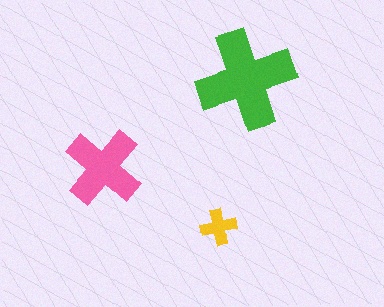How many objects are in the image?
There are 3 objects in the image.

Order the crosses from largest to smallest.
the green one, the pink one, the yellow one.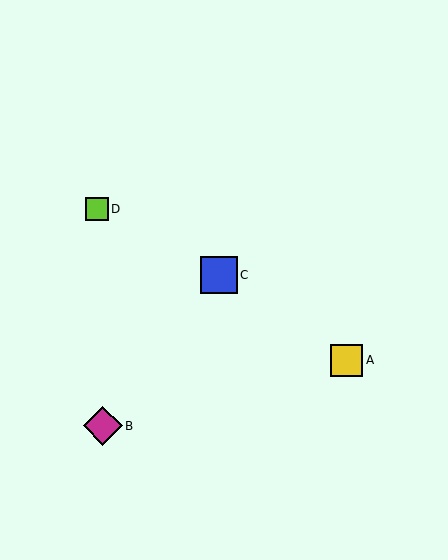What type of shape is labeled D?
Shape D is a lime square.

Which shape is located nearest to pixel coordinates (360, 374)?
The yellow square (labeled A) at (347, 360) is nearest to that location.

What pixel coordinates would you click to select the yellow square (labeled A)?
Click at (347, 360) to select the yellow square A.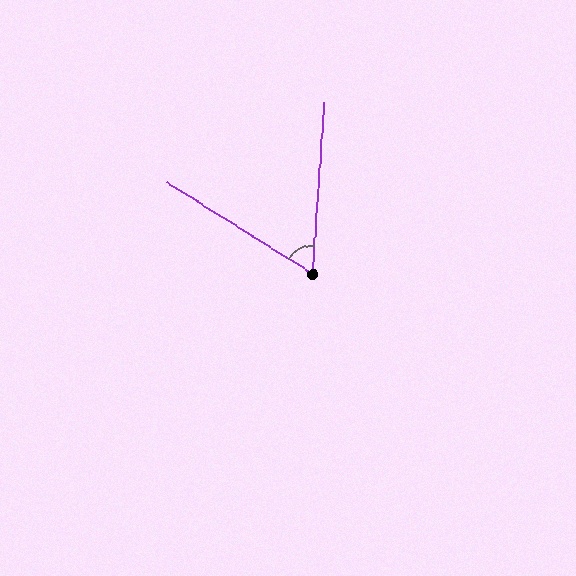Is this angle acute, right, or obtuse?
It is acute.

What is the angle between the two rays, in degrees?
Approximately 62 degrees.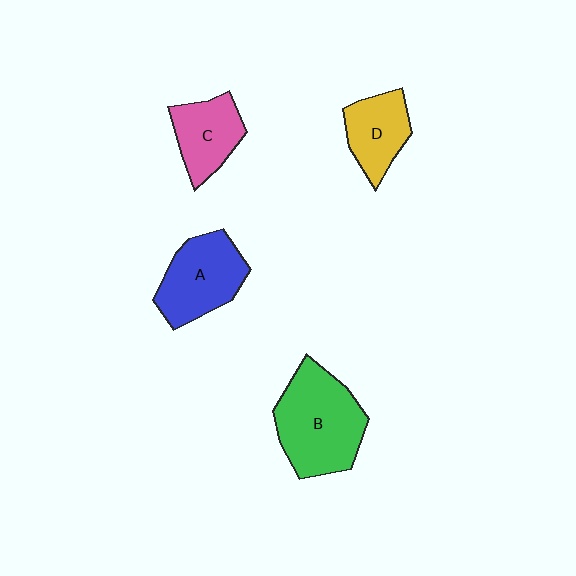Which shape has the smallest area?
Shape D (yellow).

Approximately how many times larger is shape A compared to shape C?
Approximately 1.3 times.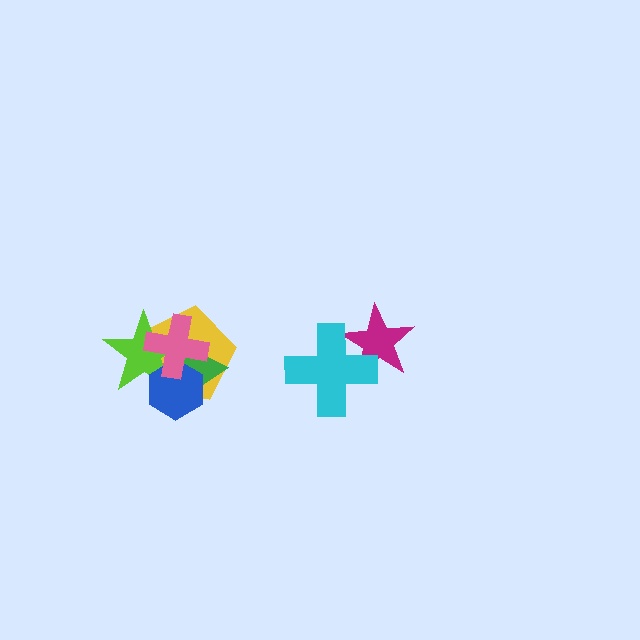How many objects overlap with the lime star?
4 objects overlap with the lime star.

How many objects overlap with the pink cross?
4 objects overlap with the pink cross.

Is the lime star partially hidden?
Yes, it is partially covered by another shape.